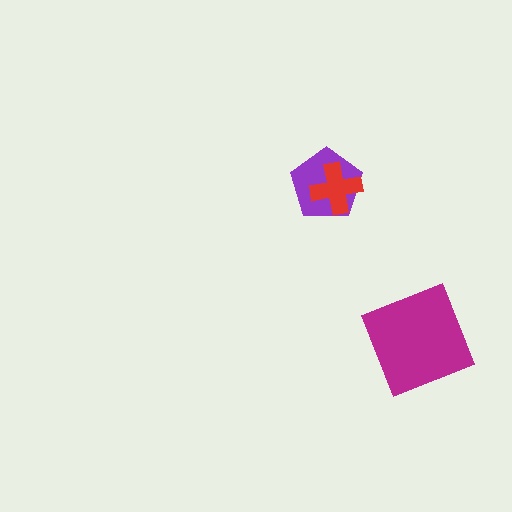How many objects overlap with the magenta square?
0 objects overlap with the magenta square.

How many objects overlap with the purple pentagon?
1 object overlaps with the purple pentagon.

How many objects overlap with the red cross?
1 object overlaps with the red cross.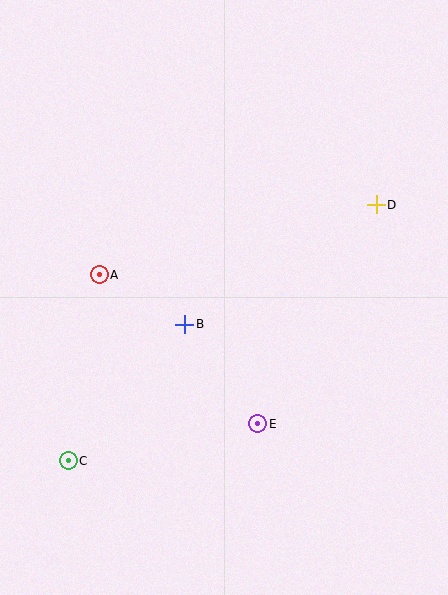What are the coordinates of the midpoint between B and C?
The midpoint between B and C is at (126, 393).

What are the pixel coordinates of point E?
Point E is at (258, 424).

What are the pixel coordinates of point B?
Point B is at (185, 324).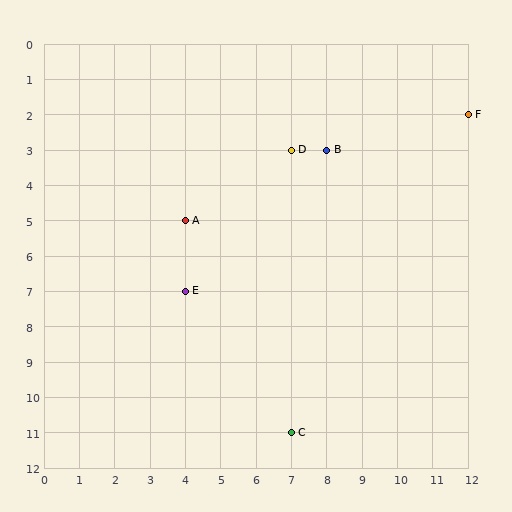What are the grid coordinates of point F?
Point F is at grid coordinates (12, 2).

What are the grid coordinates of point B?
Point B is at grid coordinates (8, 3).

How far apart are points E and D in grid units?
Points E and D are 3 columns and 4 rows apart (about 5.0 grid units diagonally).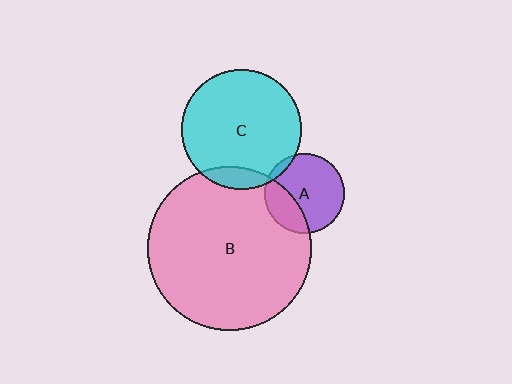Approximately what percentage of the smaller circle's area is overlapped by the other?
Approximately 30%.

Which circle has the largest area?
Circle B (pink).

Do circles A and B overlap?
Yes.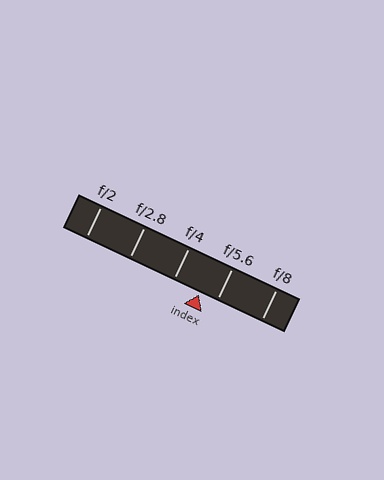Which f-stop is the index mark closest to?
The index mark is closest to f/5.6.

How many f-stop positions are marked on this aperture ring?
There are 5 f-stop positions marked.